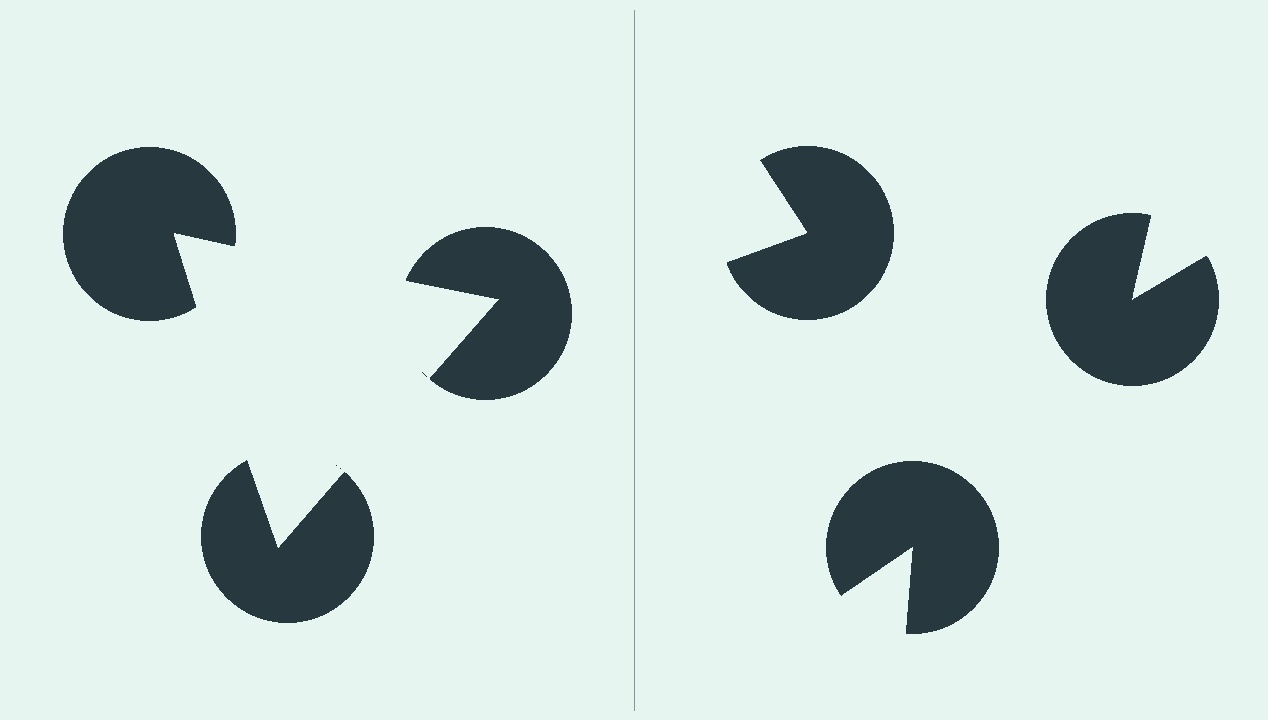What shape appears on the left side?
An illusory triangle.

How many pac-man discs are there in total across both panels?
6 — 3 on each side.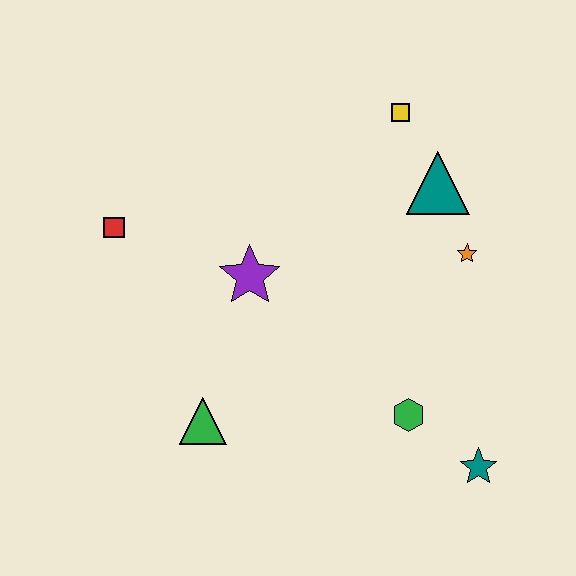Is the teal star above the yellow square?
No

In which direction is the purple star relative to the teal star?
The purple star is to the left of the teal star.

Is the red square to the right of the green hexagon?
No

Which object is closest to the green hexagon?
The teal star is closest to the green hexagon.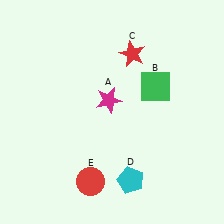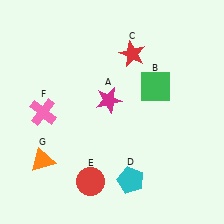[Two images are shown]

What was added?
A pink cross (F), an orange triangle (G) were added in Image 2.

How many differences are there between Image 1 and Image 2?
There are 2 differences between the two images.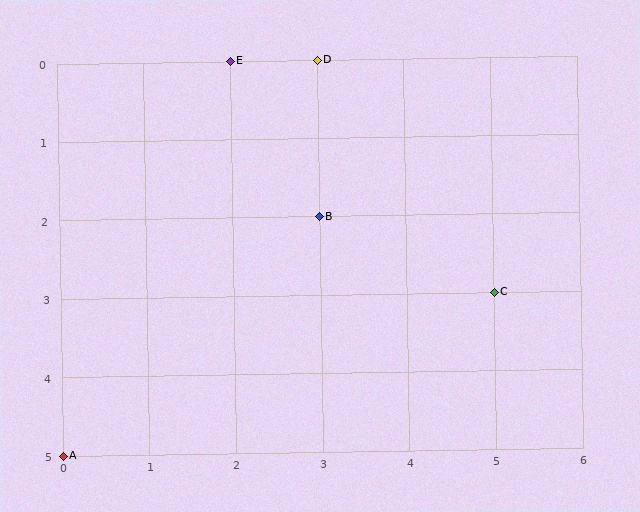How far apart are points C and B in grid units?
Points C and B are 2 columns and 1 row apart (about 2.2 grid units diagonally).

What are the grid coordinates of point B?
Point B is at grid coordinates (3, 2).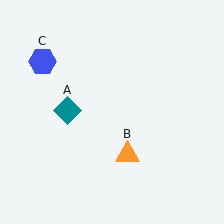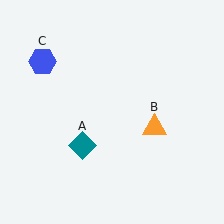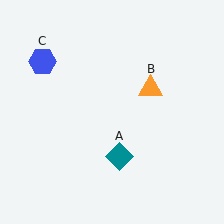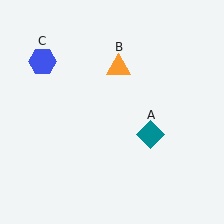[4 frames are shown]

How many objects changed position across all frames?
2 objects changed position: teal diamond (object A), orange triangle (object B).